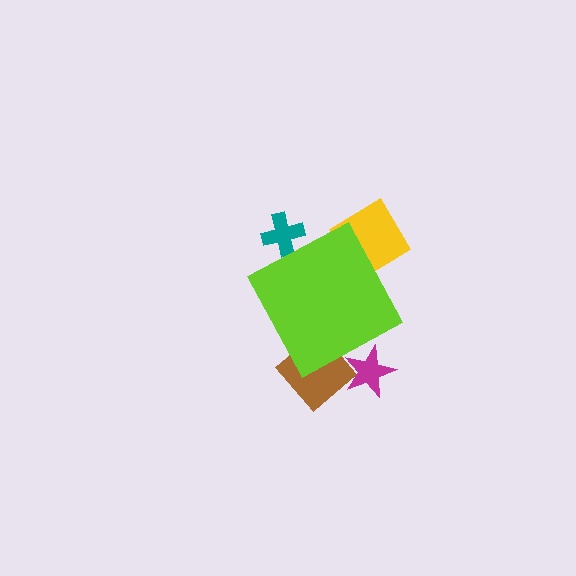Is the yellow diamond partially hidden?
Yes, the yellow diamond is partially hidden behind the lime diamond.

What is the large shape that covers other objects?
A lime diamond.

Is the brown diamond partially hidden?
Yes, the brown diamond is partially hidden behind the lime diamond.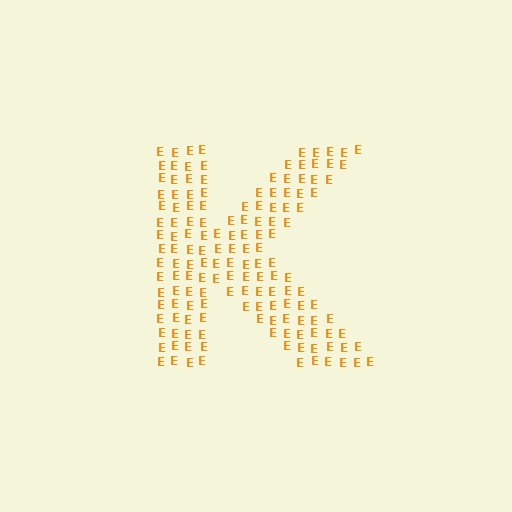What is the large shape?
The large shape is the letter K.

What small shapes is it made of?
It is made of small letter E's.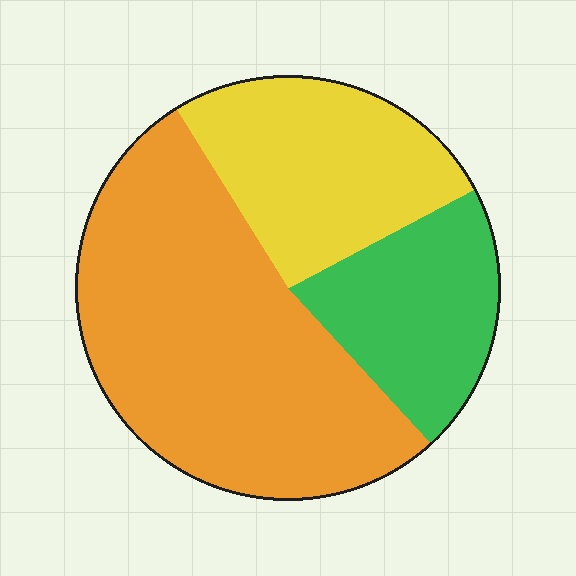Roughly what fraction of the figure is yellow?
Yellow covers about 25% of the figure.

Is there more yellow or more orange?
Orange.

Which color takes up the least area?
Green, at roughly 20%.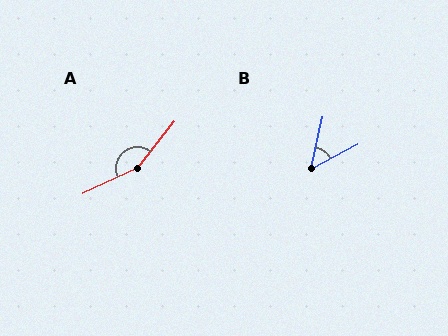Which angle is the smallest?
B, at approximately 50 degrees.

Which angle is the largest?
A, at approximately 154 degrees.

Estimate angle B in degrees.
Approximately 50 degrees.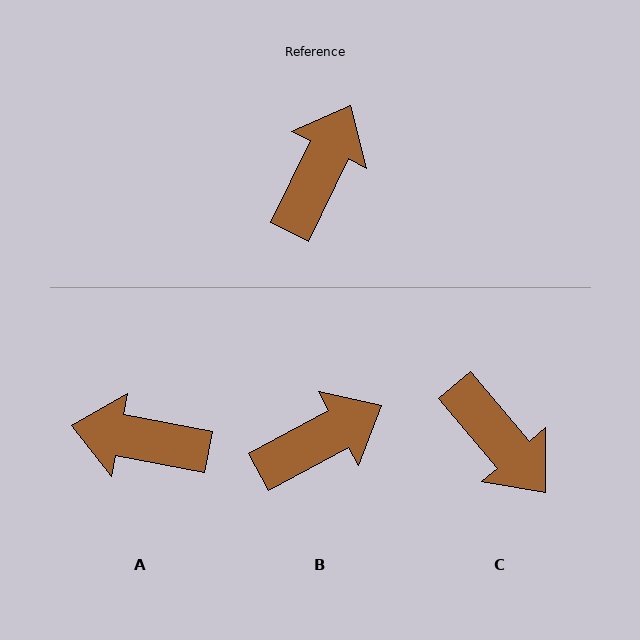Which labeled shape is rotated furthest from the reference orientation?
C, about 114 degrees away.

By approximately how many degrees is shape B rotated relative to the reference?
Approximately 36 degrees clockwise.